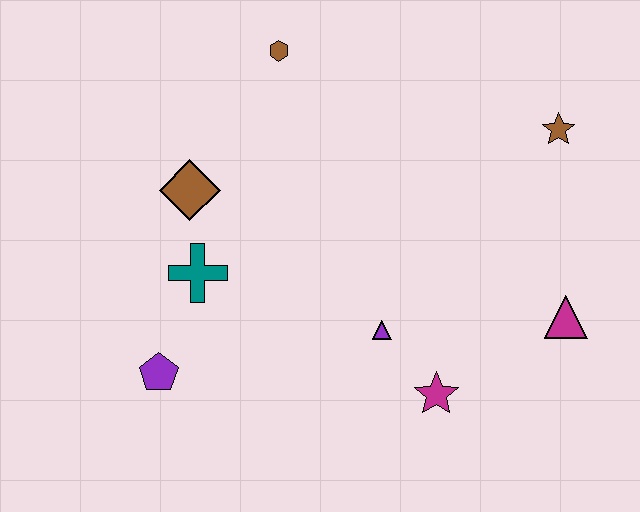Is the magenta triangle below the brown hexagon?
Yes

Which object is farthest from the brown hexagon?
The magenta triangle is farthest from the brown hexagon.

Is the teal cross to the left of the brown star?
Yes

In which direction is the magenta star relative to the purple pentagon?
The magenta star is to the right of the purple pentagon.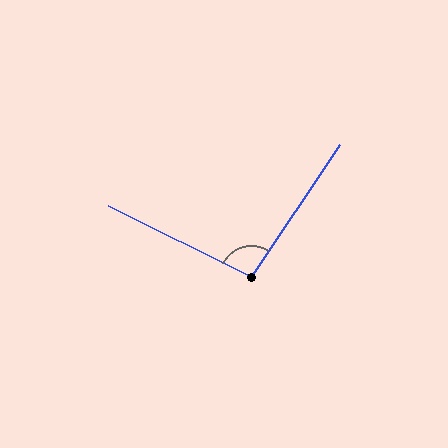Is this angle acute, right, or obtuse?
It is obtuse.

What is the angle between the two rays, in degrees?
Approximately 97 degrees.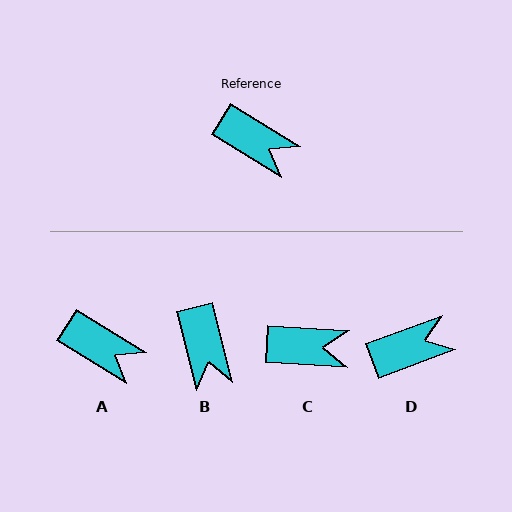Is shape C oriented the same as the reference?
No, it is off by about 29 degrees.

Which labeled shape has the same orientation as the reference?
A.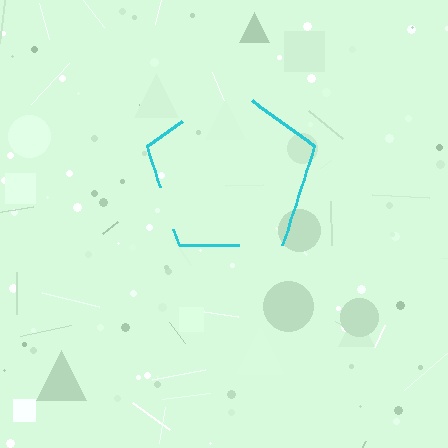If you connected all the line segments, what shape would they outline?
They would outline a pentagon.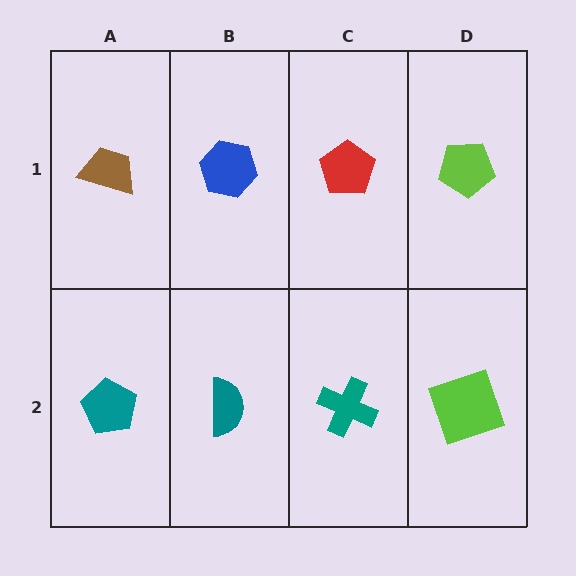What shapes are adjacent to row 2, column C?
A red pentagon (row 1, column C), a teal semicircle (row 2, column B), a lime square (row 2, column D).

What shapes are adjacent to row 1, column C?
A teal cross (row 2, column C), a blue hexagon (row 1, column B), a lime pentagon (row 1, column D).